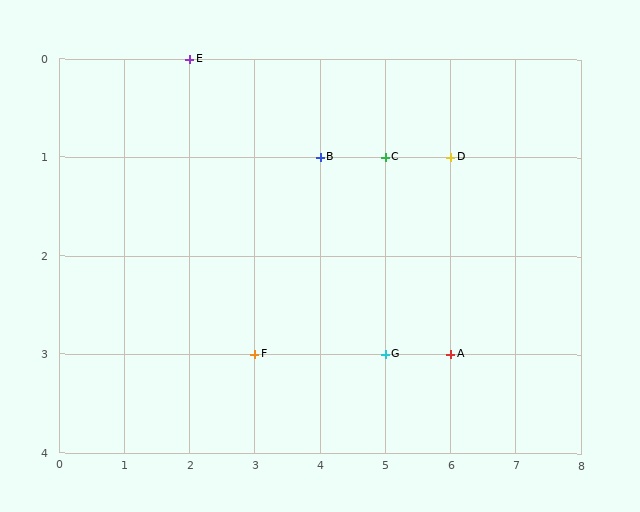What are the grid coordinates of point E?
Point E is at grid coordinates (2, 0).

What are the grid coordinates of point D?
Point D is at grid coordinates (6, 1).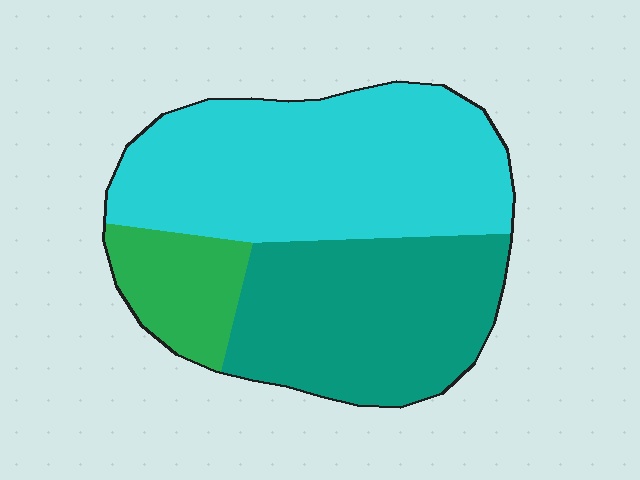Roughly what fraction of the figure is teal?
Teal covers 37% of the figure.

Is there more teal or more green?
Teal.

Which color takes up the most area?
Cyan, at roughly 50%.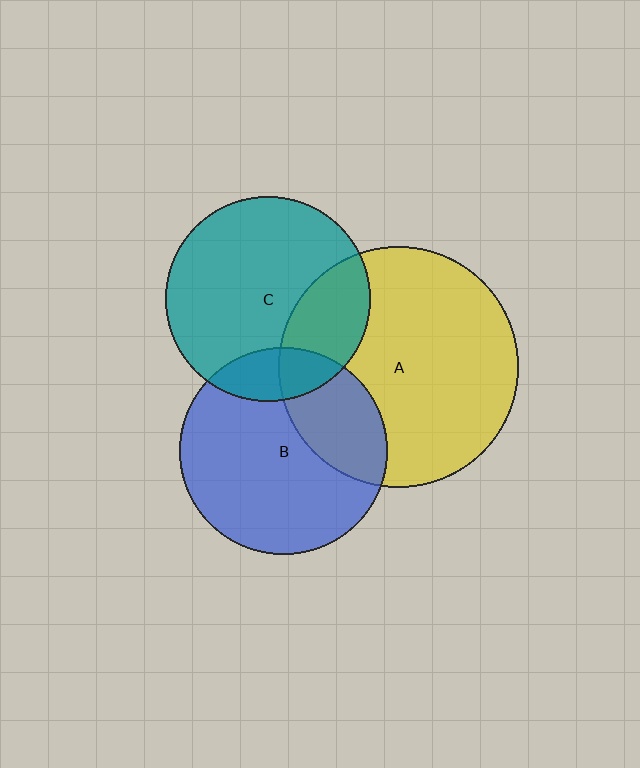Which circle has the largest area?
Circle A (yellow).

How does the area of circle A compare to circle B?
Approximately 1.3 times.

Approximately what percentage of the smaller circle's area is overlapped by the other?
Approximately 25%.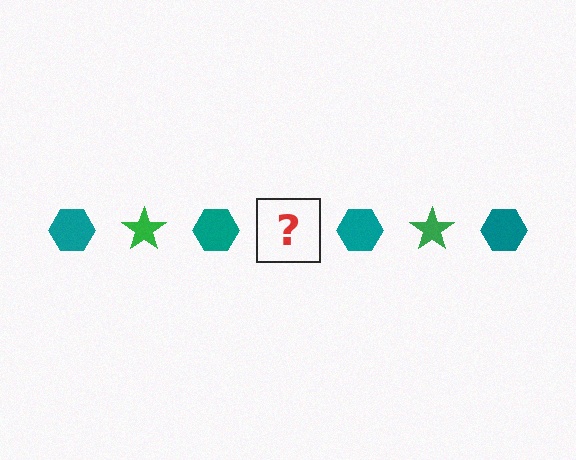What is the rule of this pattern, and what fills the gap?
The rule is that the pattern alternates between teal hexagon and green star. The gap should be filled with a green star.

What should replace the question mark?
The question mark should be replaced with a green star.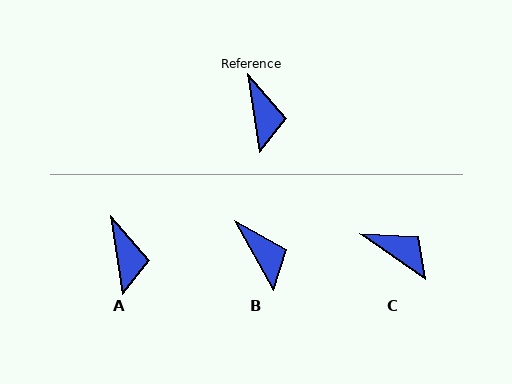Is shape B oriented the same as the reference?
No, it is off by about 21 degrees.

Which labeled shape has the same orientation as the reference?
A.